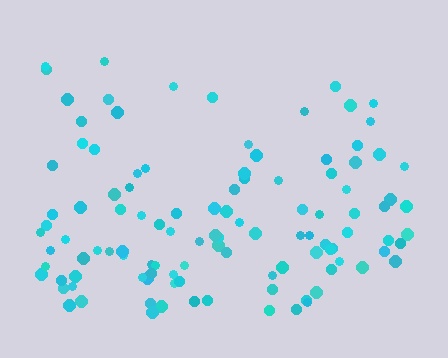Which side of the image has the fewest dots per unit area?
The top.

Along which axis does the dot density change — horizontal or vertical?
Vertical.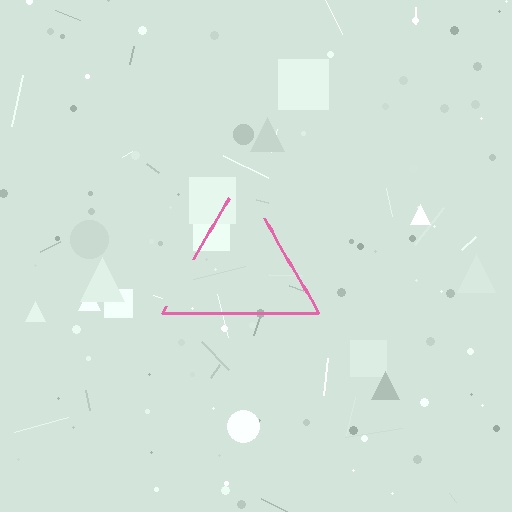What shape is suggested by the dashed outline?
The dashed outline suggests a triangle.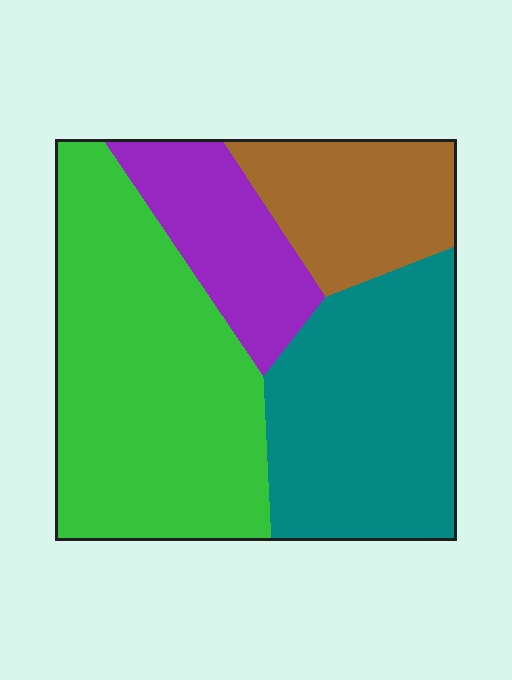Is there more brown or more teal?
Teal.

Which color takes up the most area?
Green, at roughly 40%.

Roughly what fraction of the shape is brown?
Brown takes up about one sixth (1/6) of the shape.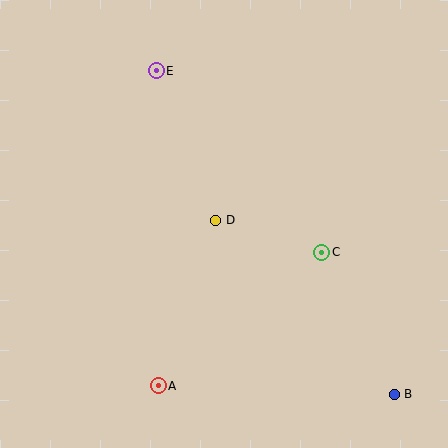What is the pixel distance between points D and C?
The distance between D and C is 110 pixels.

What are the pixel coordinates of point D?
Point D is at (216, 220).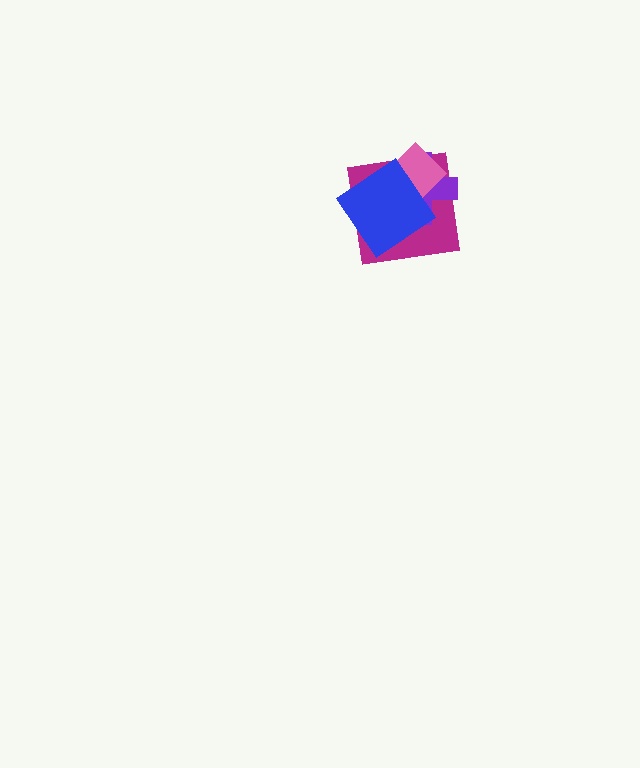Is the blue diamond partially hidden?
No, no other shape covers it.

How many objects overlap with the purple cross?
3 objects overlap with the purple cross.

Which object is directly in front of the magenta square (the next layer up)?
The purple cross is directly in front of the magenta square.